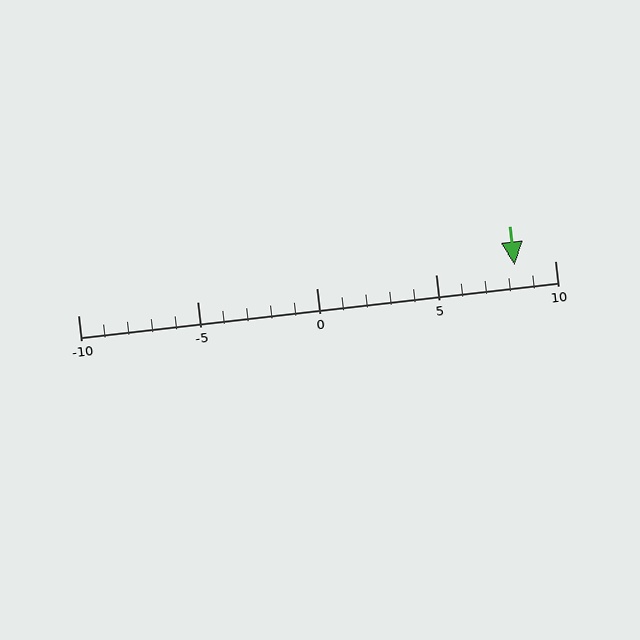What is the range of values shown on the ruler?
The ruler shows values from -10 to 10.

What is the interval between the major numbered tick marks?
The major tick marks are spaced 5 units apart.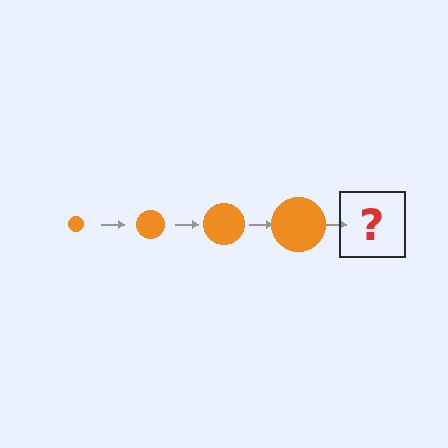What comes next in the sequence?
The next element should be an orange circle, larger than the previous one.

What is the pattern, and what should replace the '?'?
The pattern is that the circle gets progressively larger each step. The '?' should be an orange circle, larger than the previous one.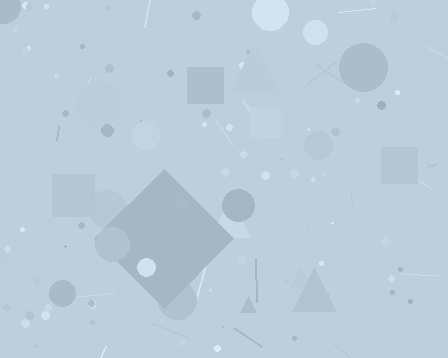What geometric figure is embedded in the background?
A diamond is embedded in the background.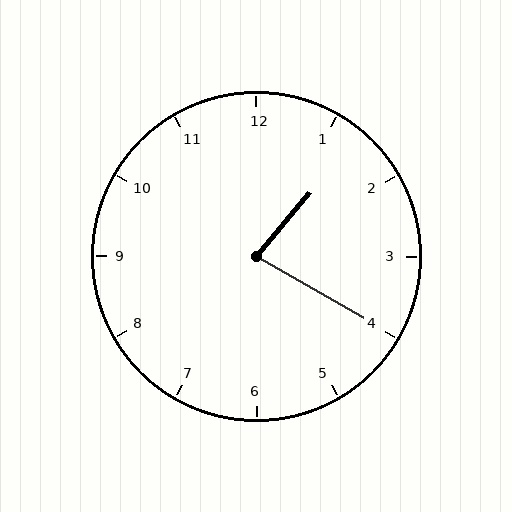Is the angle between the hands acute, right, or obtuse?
It is acute.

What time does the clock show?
1:20.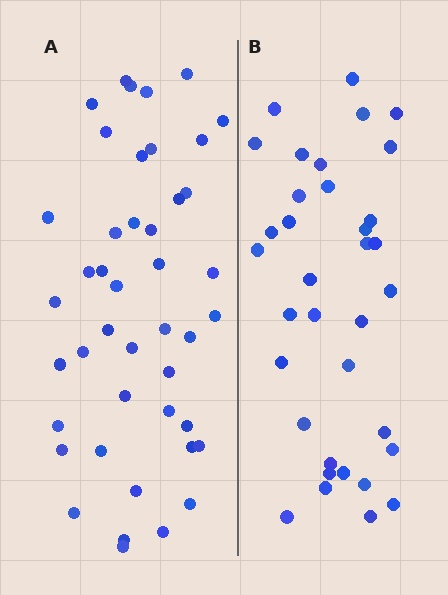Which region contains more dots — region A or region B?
Region A (the left region) has more dots.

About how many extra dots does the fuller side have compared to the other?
Region A has roughly 8 or so more dots than region B.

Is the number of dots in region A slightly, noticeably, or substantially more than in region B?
Region A has noticeably more, but not dramatically so. The ratio is roughly 1.3 to 1.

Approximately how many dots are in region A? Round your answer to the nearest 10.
About 40 dots. (The exact count is 44, which rounds to 40.)